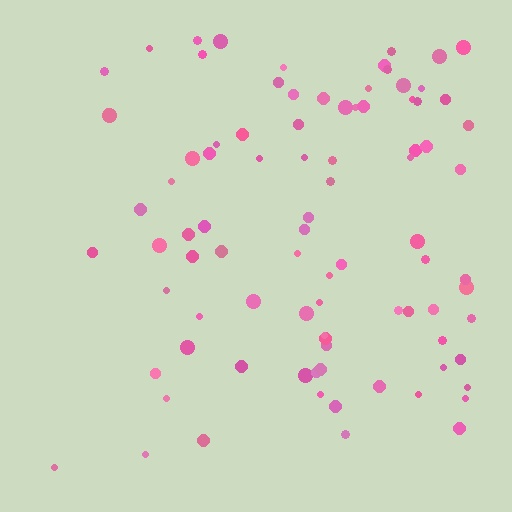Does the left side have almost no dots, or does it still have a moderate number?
Still a moderate number, just noticeably fewer than the right.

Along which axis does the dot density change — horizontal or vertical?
Horizontal.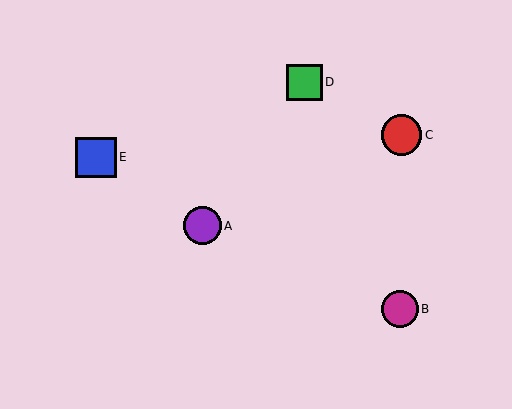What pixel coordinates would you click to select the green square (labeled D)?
Click at (304, 82) to select the green square D.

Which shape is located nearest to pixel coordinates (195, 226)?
The purple circle (labeled A) at (202, 226) is nearest to that location.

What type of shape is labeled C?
Shape C is a red circle.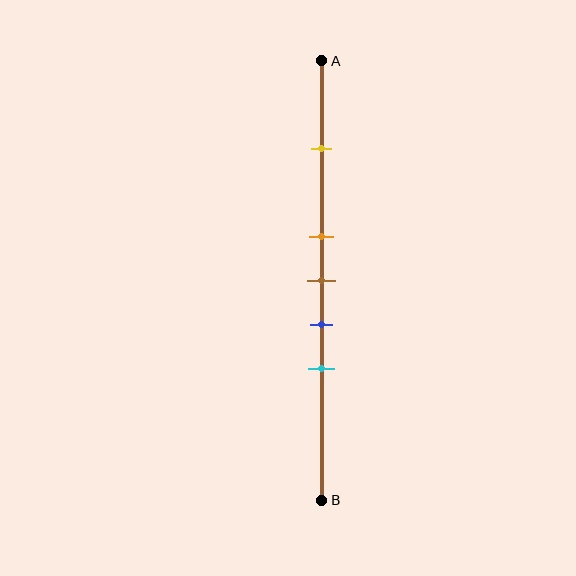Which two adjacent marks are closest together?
The orange and brown marks are the closest adjacent pair.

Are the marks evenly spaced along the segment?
No, the marks are not evenly spaced.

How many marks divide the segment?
There are 5 marks dividing the segment.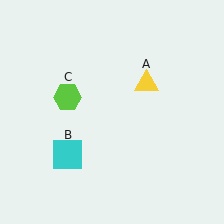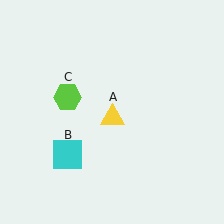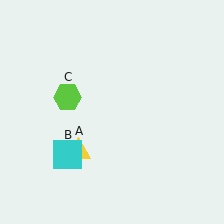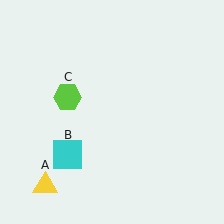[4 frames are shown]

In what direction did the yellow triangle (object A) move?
The yellow triangle (object A) moved down and to the left.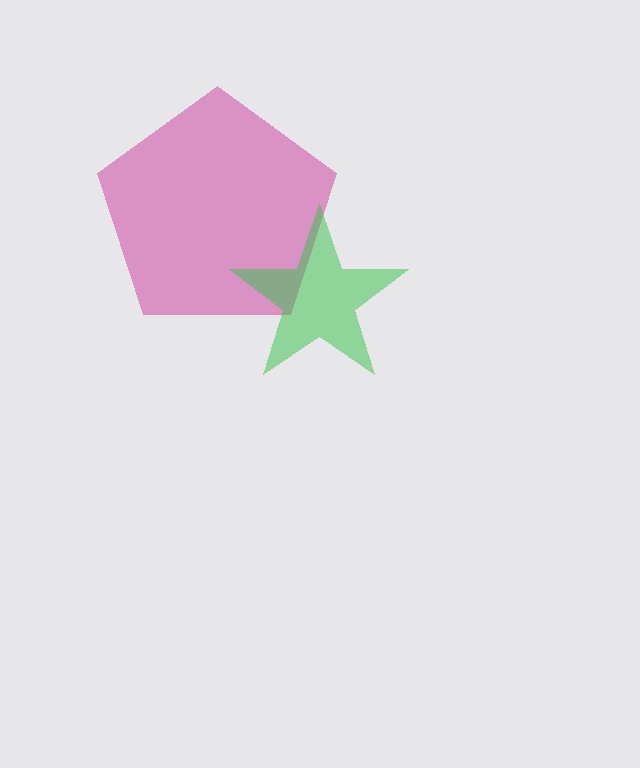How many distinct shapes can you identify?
There are 2 distinct shapes: a magenta pentagon, a green star.